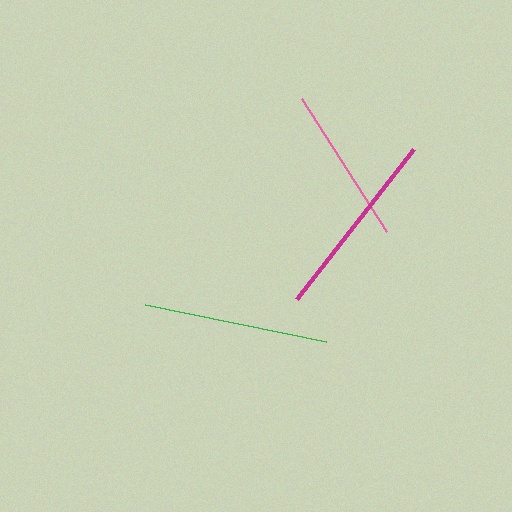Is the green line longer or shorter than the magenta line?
The magenta line is longer than the green line.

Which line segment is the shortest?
The pink line is the shortest at approximately 158 pixels.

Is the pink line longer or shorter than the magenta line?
The magenta line is longer than the pink line.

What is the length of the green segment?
The green segment is approximately 184 pixels long.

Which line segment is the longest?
The magenta line is the longest at approximately 191 pixels.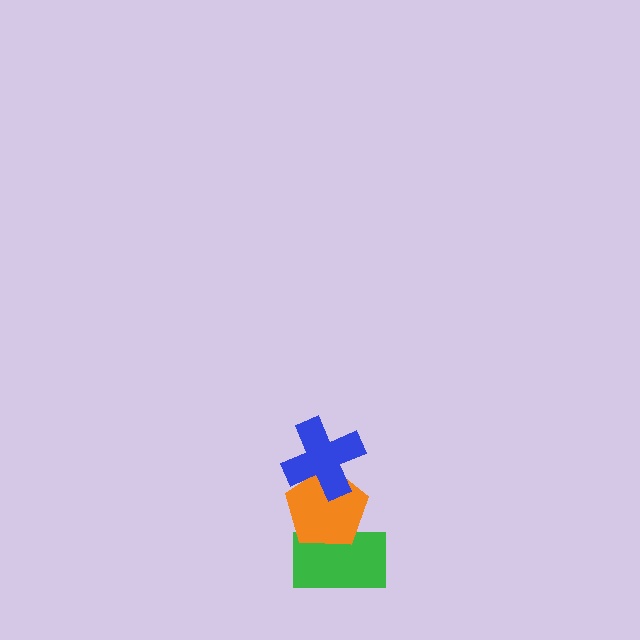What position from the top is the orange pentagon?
The orange pentagon is 2nd from the top.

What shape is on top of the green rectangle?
The orange pentagon is on top of the green rectangle.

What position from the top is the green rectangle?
The green rectangle is 3rd from the top.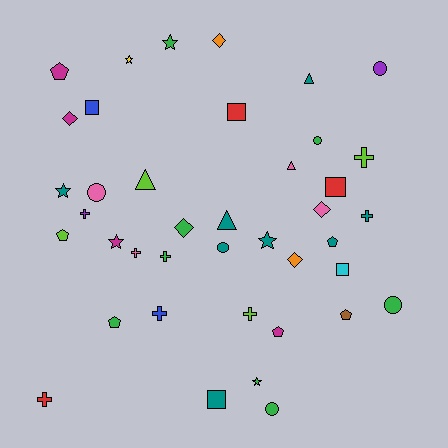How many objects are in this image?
There are 40 objects.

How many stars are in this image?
There are 6 stars.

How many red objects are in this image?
There are 3 red objects.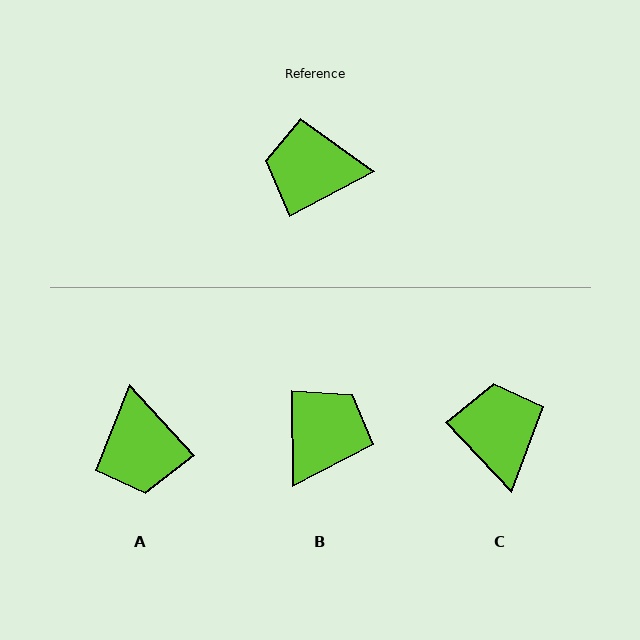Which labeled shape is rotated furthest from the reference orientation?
B, about 117 degrees away.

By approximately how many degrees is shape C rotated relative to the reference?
Approximately 75 degrees clockwise.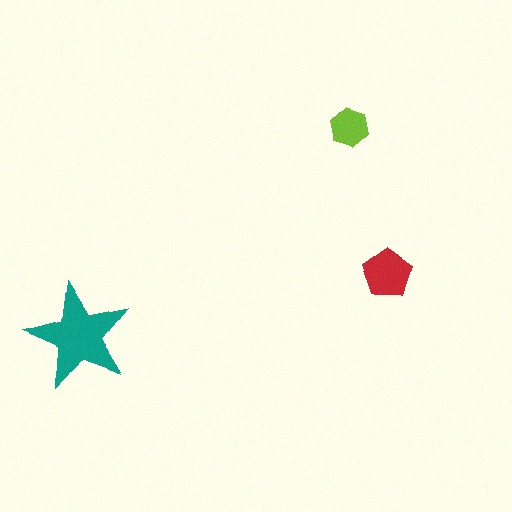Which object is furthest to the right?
The red pentagon is rightmost.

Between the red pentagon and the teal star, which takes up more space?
The teal star.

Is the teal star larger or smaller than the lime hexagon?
Larger.